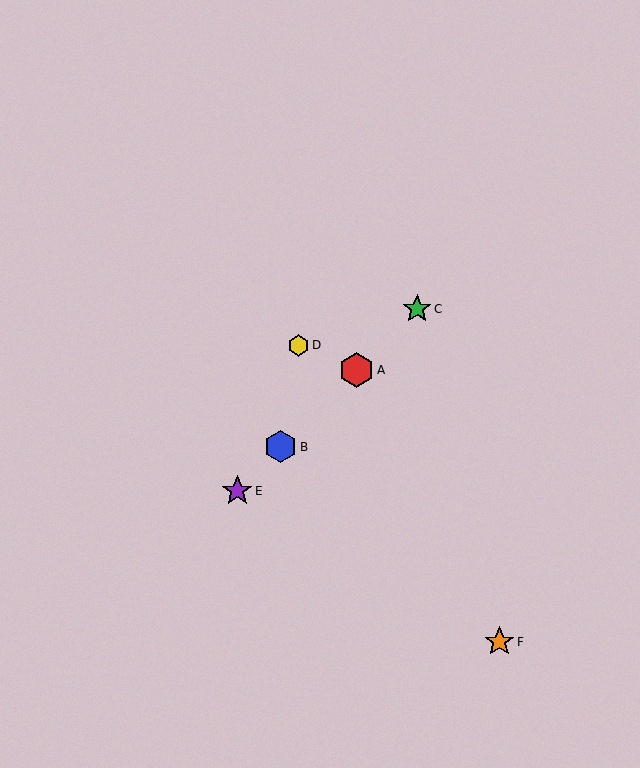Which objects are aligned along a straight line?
Objects A, B, C, E are aligned along a straight line.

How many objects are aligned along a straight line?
4 objects (A, B, C, E) are aligned along a straight line.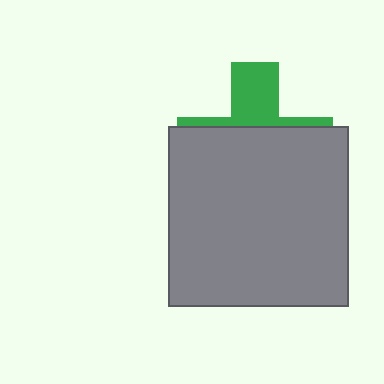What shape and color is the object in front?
The object in front is a gray square.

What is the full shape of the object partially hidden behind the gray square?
The partially hidden object is a green cross.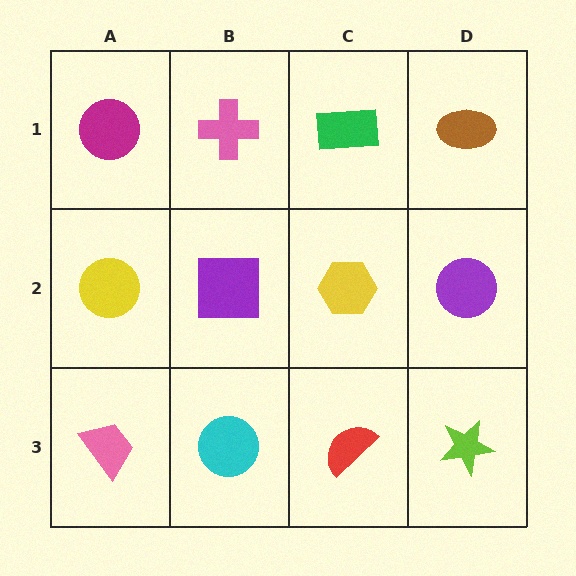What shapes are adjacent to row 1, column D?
A purple circle (row 2, column D), a green rectangle (row 1, column C).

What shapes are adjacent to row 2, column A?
A magenta circle (row 1, column A), a pink trapezoid (row 3, column A), a purple square (row 2, column B).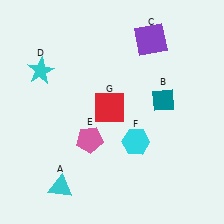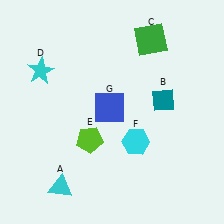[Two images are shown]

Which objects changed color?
C changed from purple to green. E changed from pink to lime. G changed from red to blue.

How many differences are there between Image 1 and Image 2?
There are 3 differences between the two images.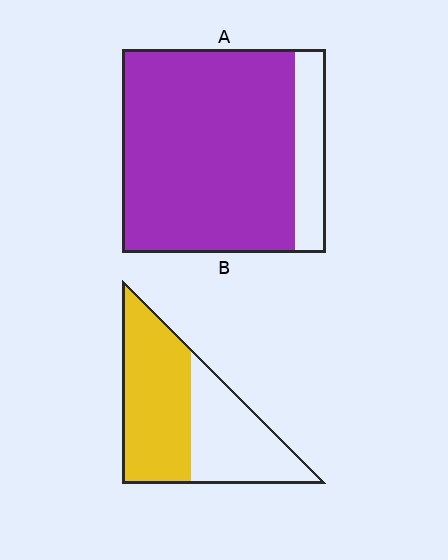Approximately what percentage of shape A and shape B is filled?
A is approximately 85% and B is approximately 55%.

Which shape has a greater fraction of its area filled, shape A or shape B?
Shape A.